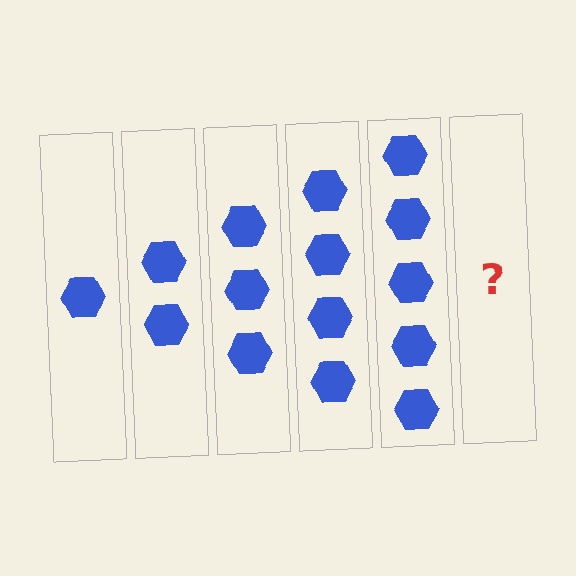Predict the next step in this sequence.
The next step is 6 hexagons.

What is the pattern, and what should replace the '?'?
The pattern is that each step adds one more hexagon. The '?' should be 6 hexagons.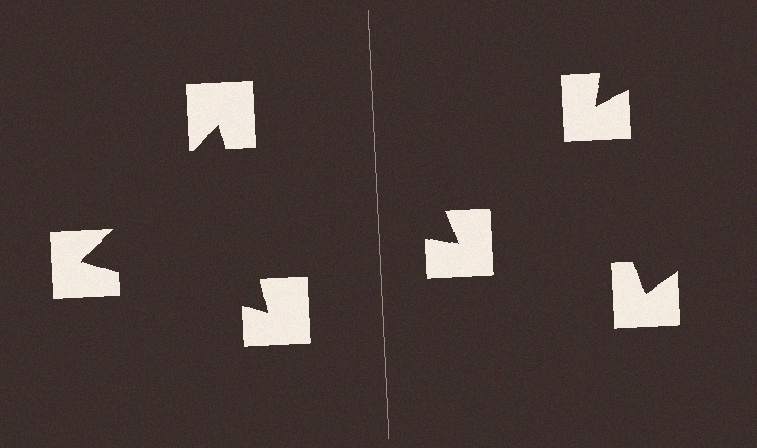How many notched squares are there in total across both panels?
6 — 3 on each side.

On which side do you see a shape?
An illusory triangle appears on the left side. On the right side the wedge cuts are rotated, so no coherent shape forms.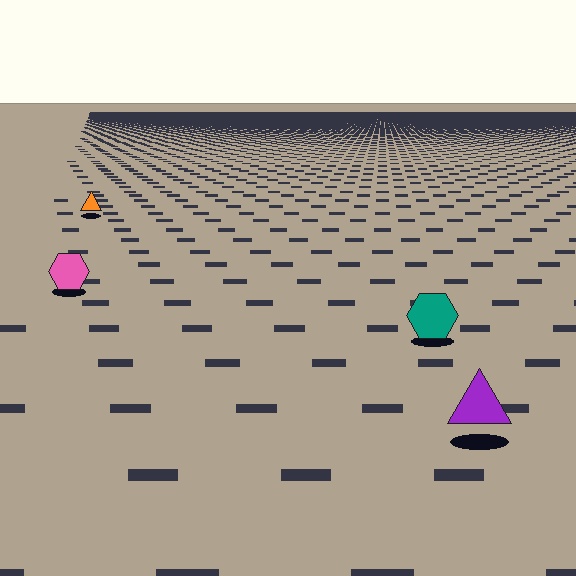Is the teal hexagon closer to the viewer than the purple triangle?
No. The purple triangle is closer — you can tell from the texture gradient: the ground texture is coarser near it.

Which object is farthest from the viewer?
The orange triangle is farthest from the viewer. It appears smaller and the ground texture around it is denser.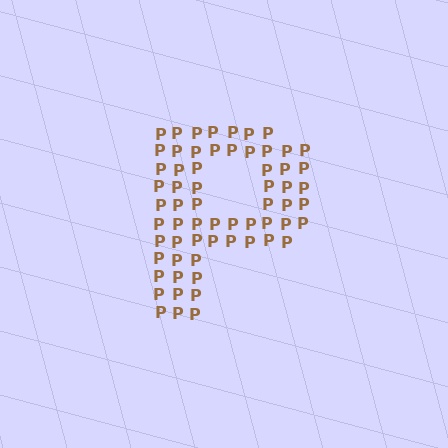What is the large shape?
The large shape is the letter P.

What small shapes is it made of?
It is made of small letter P's.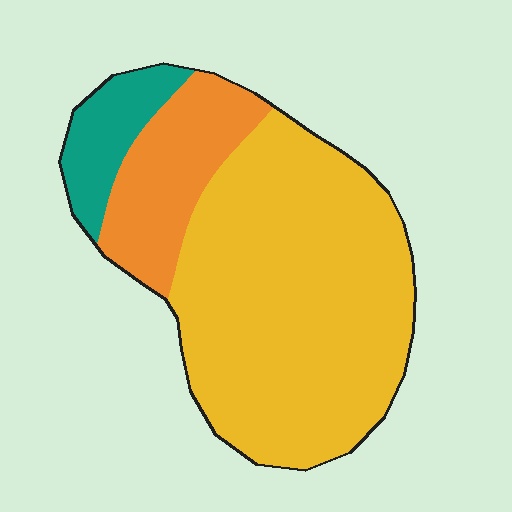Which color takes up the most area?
Yellow, at roughly 70%.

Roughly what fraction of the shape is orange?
Orange takes up about one fifth (1/5) of the shape.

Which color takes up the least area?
Teal, at roughly 10%.